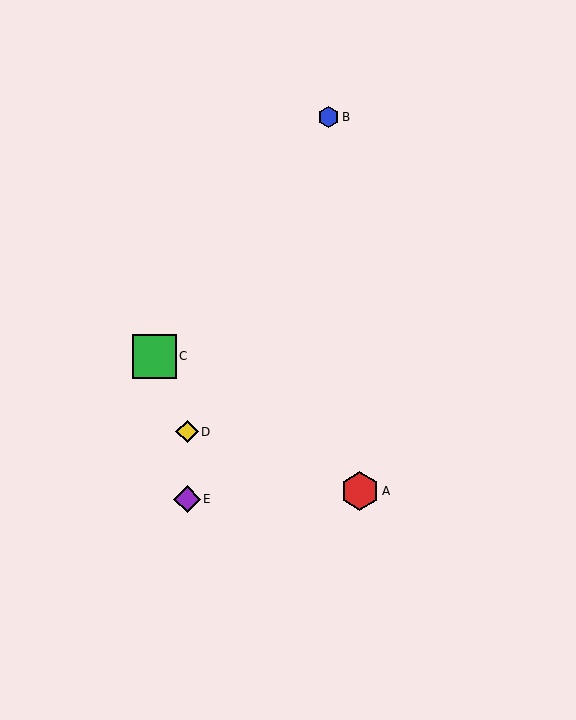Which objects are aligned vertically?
Objects D, E are aligned vertically.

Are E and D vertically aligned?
Yes, both are at x≈187.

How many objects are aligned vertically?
2 objects (D, E) are aligned vertically.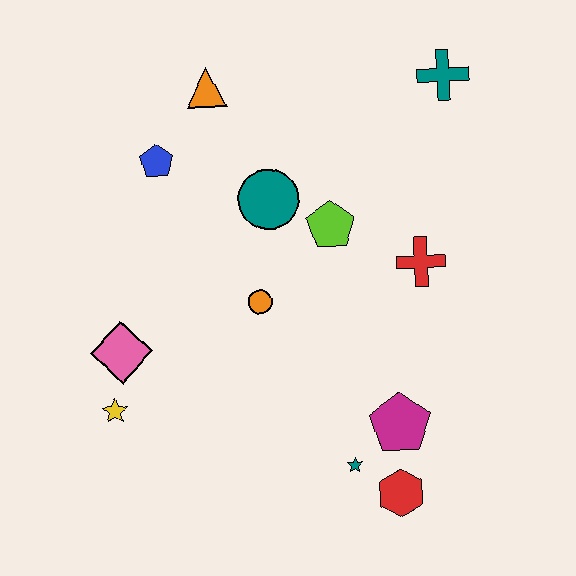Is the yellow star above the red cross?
No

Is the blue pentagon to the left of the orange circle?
Yes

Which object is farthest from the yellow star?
The teal cross is farthest from the yellow star.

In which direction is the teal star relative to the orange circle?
The teal star is below the orange circle.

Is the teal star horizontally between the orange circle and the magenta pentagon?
Yes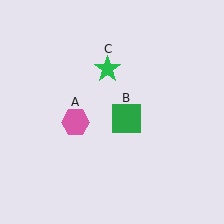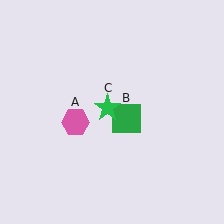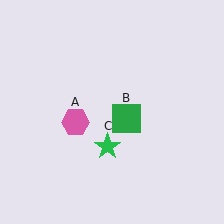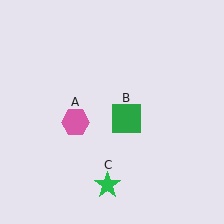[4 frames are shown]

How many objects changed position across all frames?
1 object changed position: green star (object C).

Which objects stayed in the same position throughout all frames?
Pink hexagon (object A) and green square (object B) remained stationary.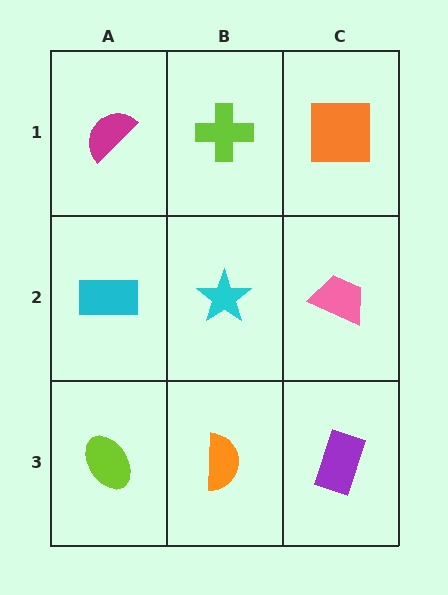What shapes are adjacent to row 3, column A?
A cyan rectangle (row 2, column A), an orange semicircle (row 3, column B).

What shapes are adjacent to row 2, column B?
A lime cross (row 1, column B), an orange semicircle (row 3, column B), a cyan rectangle (row 2, column A), a pink trapezoid (row 2, column C).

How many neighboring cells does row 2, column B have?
4.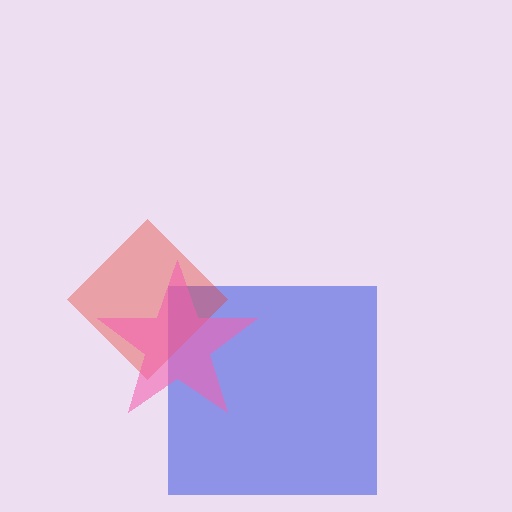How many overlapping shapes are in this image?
There are 3 overlapping shapes in the image.